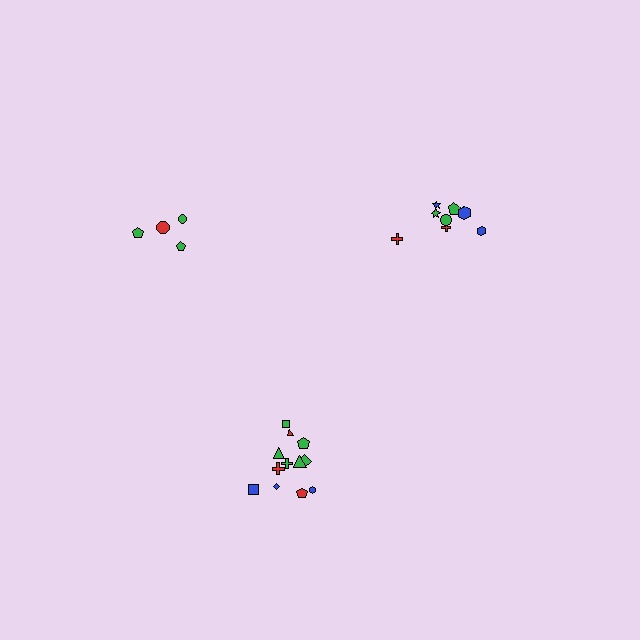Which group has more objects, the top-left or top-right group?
The top-right group.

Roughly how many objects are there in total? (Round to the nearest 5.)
Roughly 25 objects in total.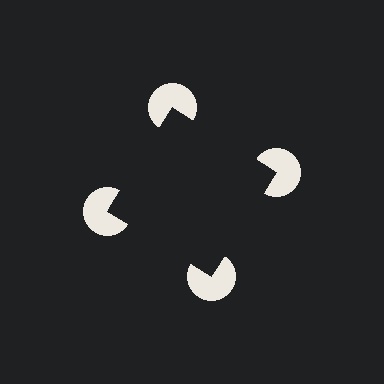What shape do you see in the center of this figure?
An illusory square — its edges are inferred from the aligned wedge cuts in the pac-man discs, not physically drawn.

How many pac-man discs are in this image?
There are 4 — one at each vertex of the illusory square.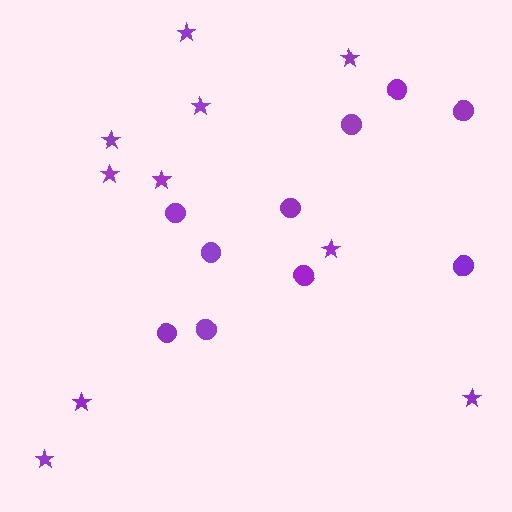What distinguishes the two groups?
There are 2 groups: one group of circles (10) and one group of stars (10).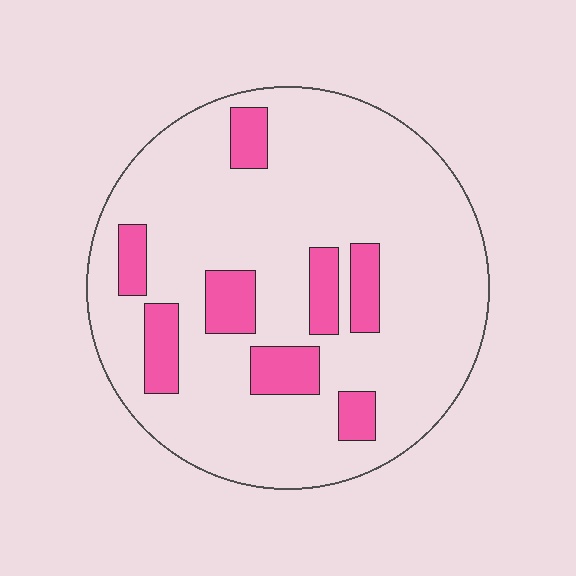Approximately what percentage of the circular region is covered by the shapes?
Approximately 15%.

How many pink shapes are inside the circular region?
8.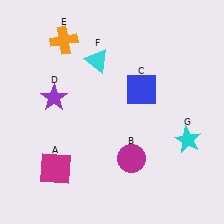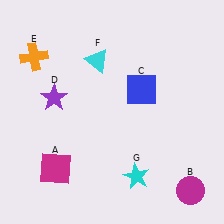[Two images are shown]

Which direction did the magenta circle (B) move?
The magenta circle (B) moved right.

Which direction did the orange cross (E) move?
The orange cross (E) moved left.